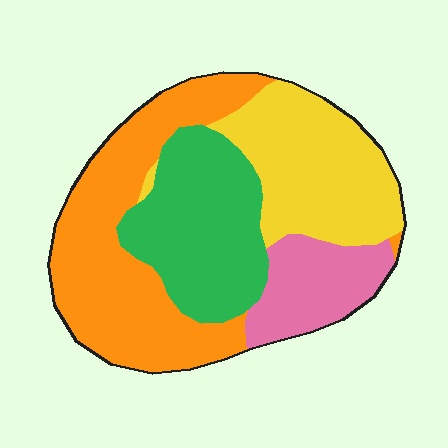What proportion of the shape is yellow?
Yellow covers about 25% of the shape.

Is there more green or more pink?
Green.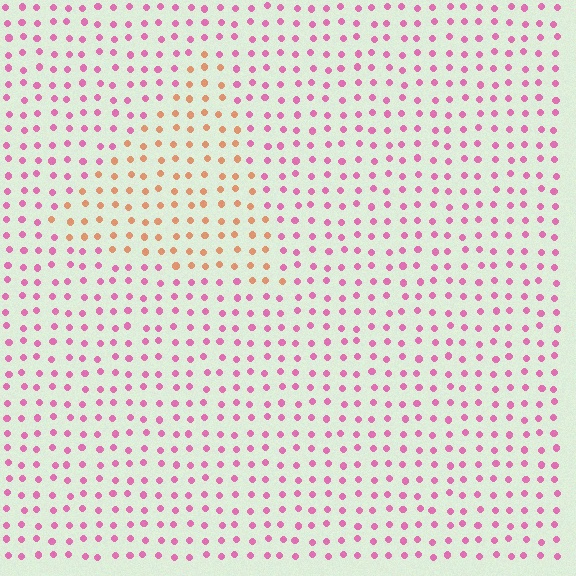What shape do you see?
I see a triangle.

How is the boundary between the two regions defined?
The boundary is defined purely by a slight shift in hue (about 56 degrees). Spacing, size, and orientation are identical on both sides.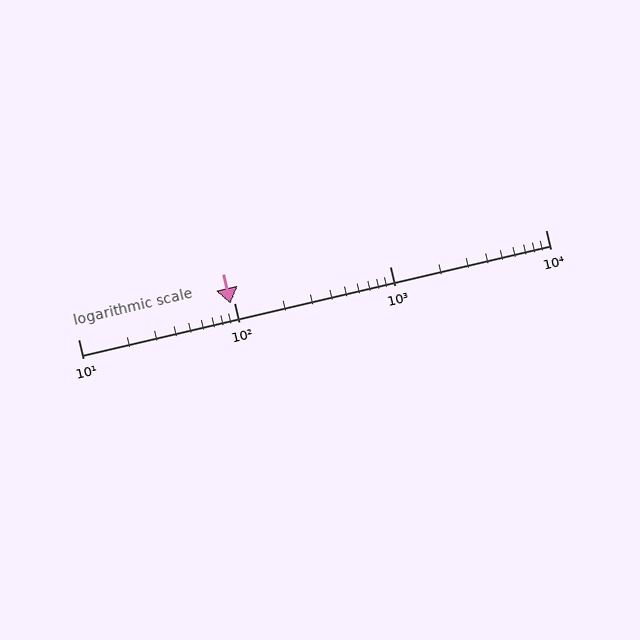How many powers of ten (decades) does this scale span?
The scale spans 3 decades, from 10 to 10000.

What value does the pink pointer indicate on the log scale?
The pointer indicates approximately 95.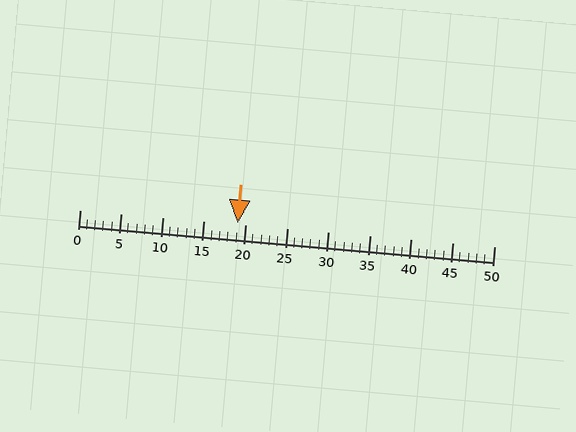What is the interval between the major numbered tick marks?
The major tick marks are spaced 5 units apart.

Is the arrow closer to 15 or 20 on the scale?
The arrow is closer to 20.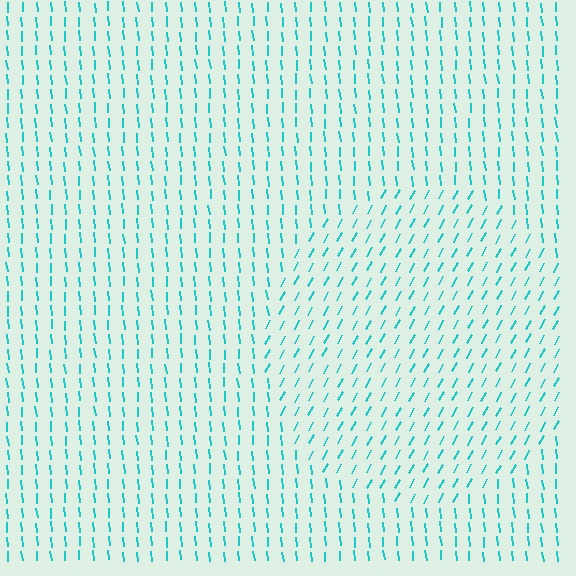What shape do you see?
I see a circle.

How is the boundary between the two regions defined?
The boundary is defined purely by a change in line orientation (approximately 34 degrees difference). All lines are the same color and thickness.